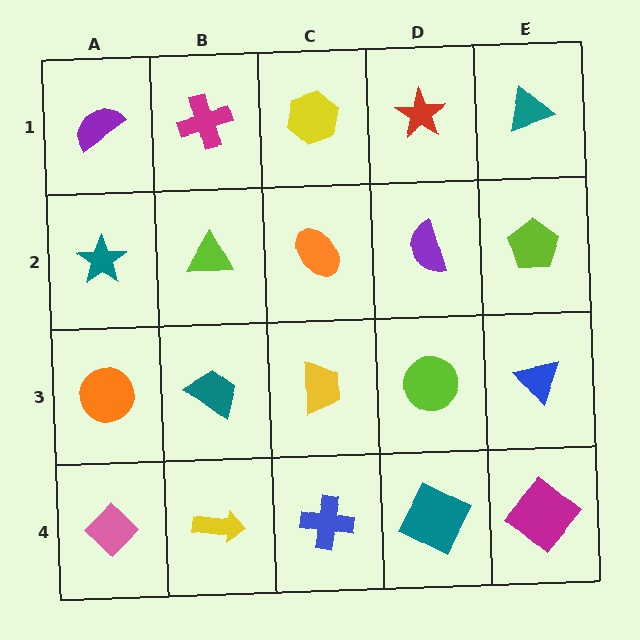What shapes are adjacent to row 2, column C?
A yellow hexagon (row 1, column C), a yellow trapezoid (row 3, column C), a lime triangle (row 2, column B), a purple semicircle (row 2, column D).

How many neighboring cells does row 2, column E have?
3.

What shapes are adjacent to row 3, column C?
An orange ellipse (row 2, column C), a blue cross (row 4, column C), a teal trapezoid (row 3, column B), a lime circle (row 3, column D).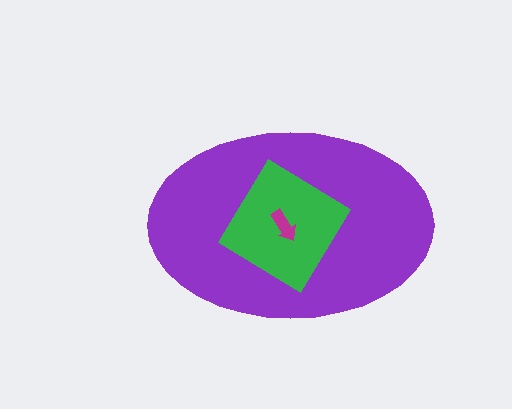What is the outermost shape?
The purple ellipse.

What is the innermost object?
The magenta arrow.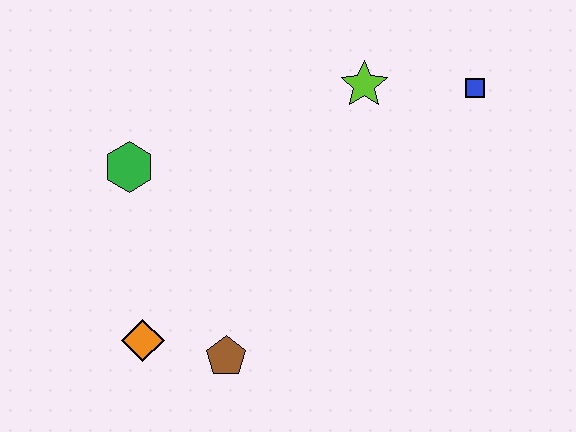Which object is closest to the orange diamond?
The brown pentagon is closest to the orange diamond.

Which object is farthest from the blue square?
The orange diamond is farthest from the blue square.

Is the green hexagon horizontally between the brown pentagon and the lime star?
No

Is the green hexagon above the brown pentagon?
Yes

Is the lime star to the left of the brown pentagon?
No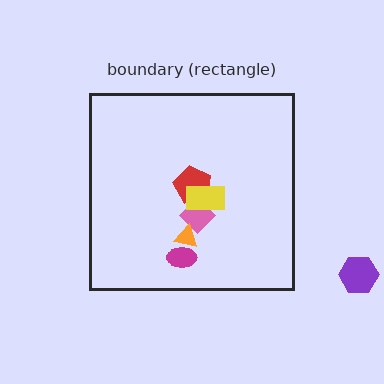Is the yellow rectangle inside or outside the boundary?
Inside.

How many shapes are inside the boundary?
5 inside, 1 outside.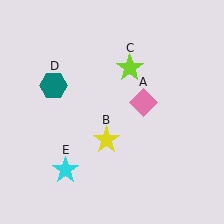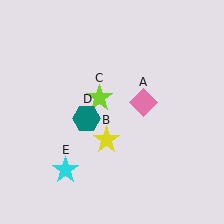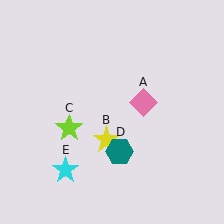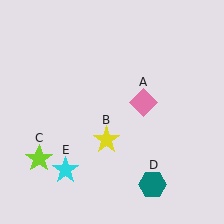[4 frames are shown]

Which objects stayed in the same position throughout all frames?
Pink diamond (object A) and yellow star (object B) and cyan star (object E) remained stationary.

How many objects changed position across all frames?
2 objects changed position: lime star (object C), teal hexagon (object D).